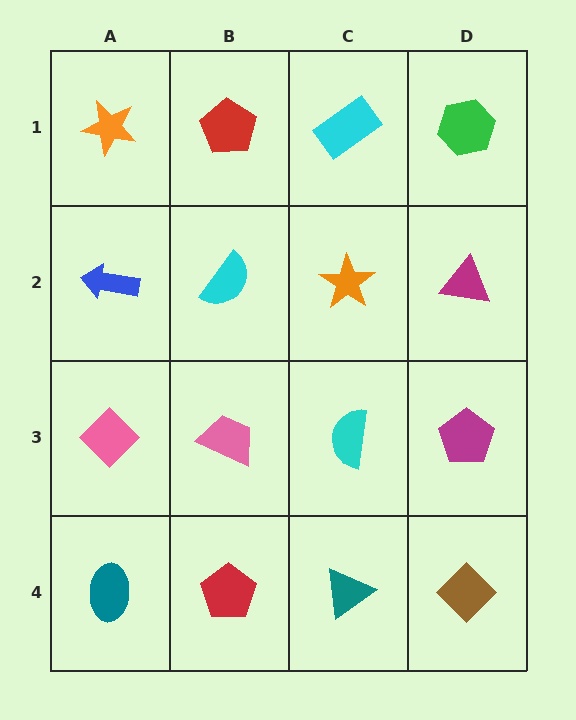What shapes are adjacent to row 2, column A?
An orange star (row 1, column A), a pink diamond (row 3, column A), a cyan semicircle (row 2, column B).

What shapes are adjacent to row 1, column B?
A cyan semicircle (row 2, column B), an orange star (row 1, column A), a cyan rectangle (row 1, column C).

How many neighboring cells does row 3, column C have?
4.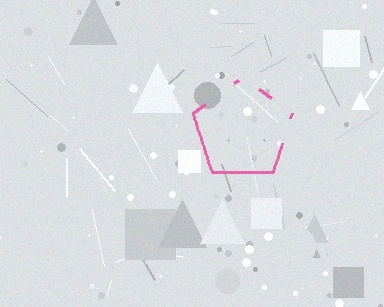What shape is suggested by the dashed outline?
The dashed outline suggests a pentagon.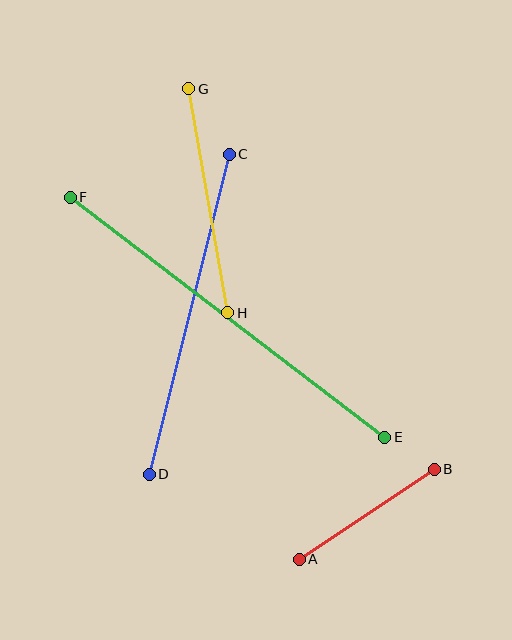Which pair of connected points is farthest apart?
Points E and F are farthest apart.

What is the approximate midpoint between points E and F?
The midpoint is at approximately (227, 317) pixels.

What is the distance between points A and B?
The distance is approximately 162 pixels.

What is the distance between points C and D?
The distance is approximately 330 pixels.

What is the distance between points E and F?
The distance is approximately 396 pixels.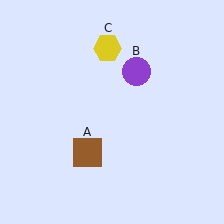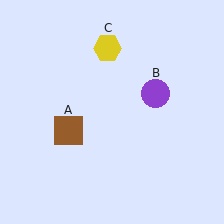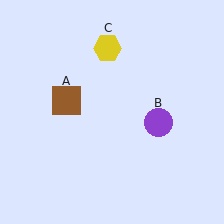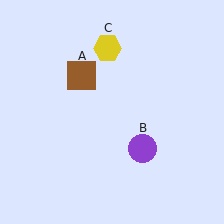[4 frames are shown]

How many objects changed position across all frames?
2 objects changed position: brown square (object A), purple circle (object B).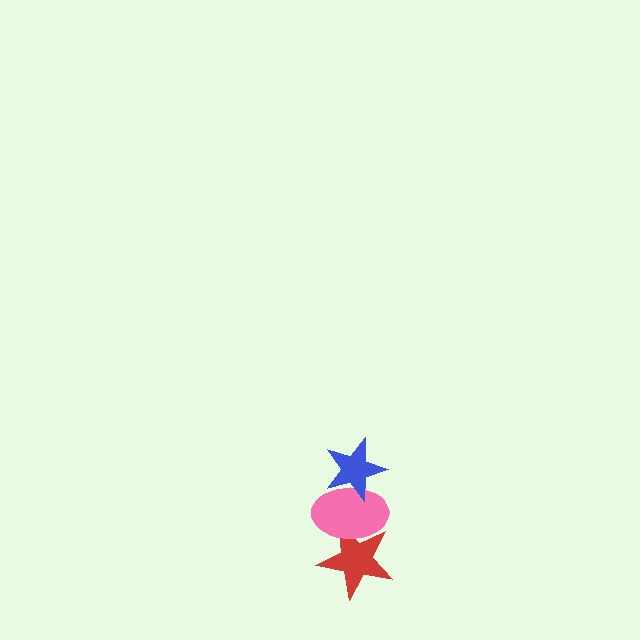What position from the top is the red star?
The red star is 3rd from the top.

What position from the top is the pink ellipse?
The pink ellipse is 2nd from the top.